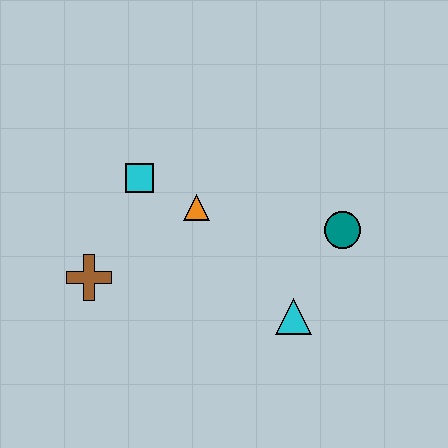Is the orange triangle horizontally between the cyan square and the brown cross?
No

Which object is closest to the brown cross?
The cyan square is closest to the brown cross.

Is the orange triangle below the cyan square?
Yes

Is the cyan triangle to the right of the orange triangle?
Yes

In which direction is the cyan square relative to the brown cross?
The cyan square is above the brown cross.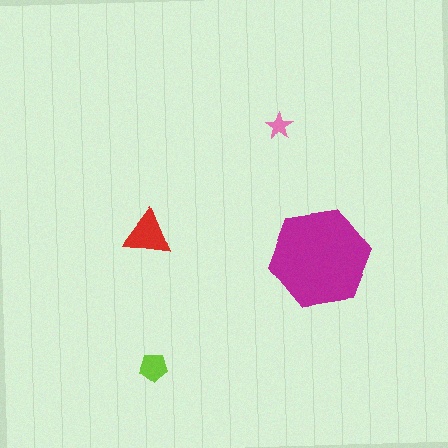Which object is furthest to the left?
The red triangle is leftmost.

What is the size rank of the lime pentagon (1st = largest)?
3rd.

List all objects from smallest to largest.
The pink star, the lime pentagon, the red triangle, the magenta hexagon.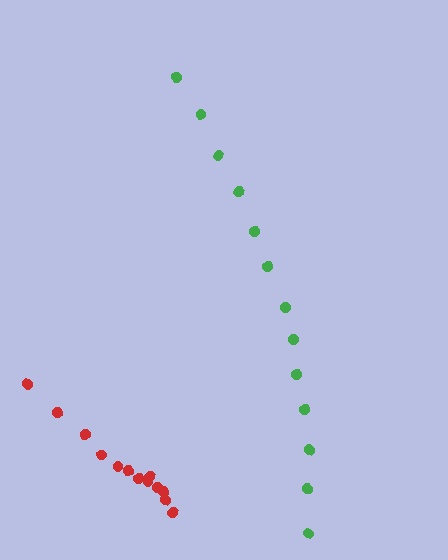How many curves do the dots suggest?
There are 2 distinct paths.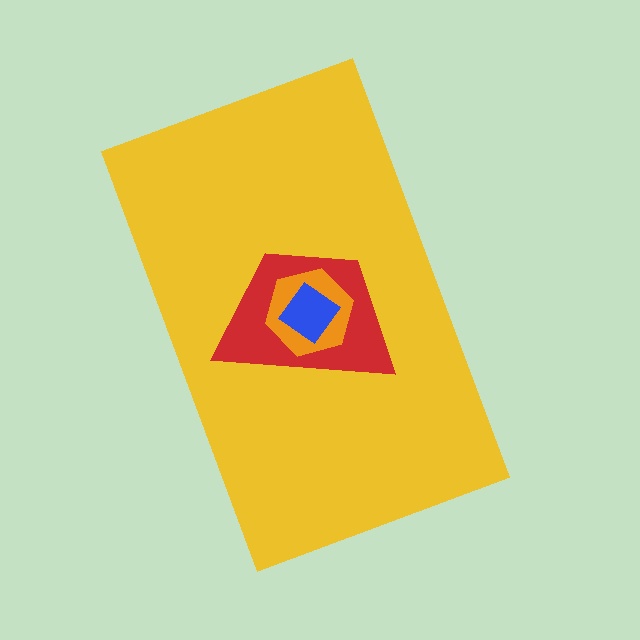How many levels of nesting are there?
4.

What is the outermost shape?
The yellow rectangle.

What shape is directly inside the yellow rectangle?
The red trapezoid.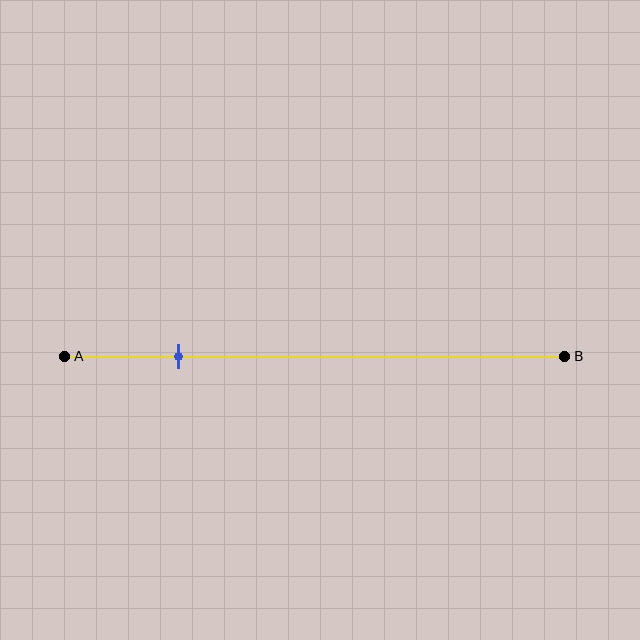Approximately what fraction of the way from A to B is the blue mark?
The blue mark is approximately 25% of the way from A to B.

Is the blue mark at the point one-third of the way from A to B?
No, the mark is at about 25% from A, not at the 33% one-third point.